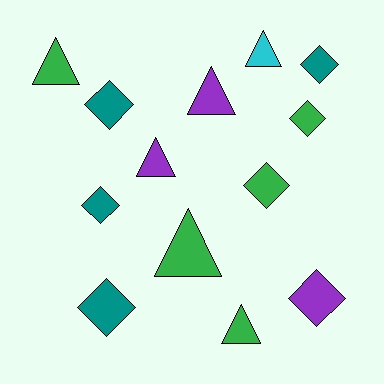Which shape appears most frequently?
Diamond, with 7 objects.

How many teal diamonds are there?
There are 4 teal diamonds.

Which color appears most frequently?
Green, with 5 objects.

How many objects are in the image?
There are 13 objects.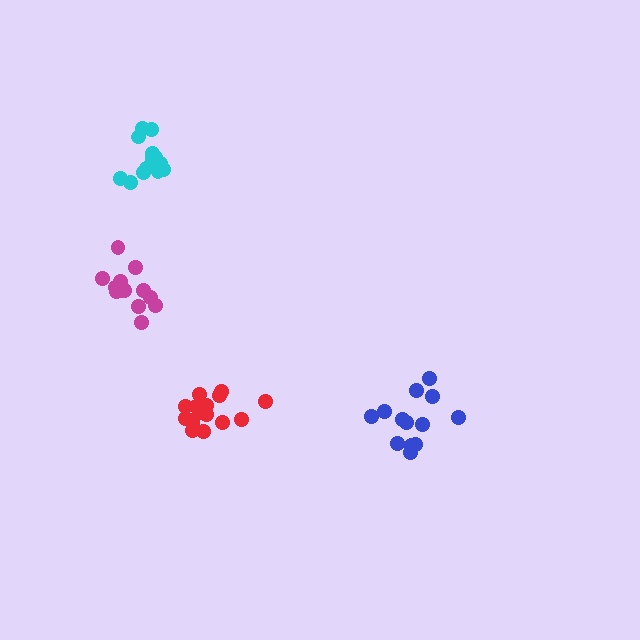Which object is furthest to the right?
The blue cluster is rightmost.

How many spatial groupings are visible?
There are 4 spatial groupings.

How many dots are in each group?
Group 1: 14 dots, Group 2: 14 dots, Group 3: 17 dots, Group 4: 13 dots (58 total).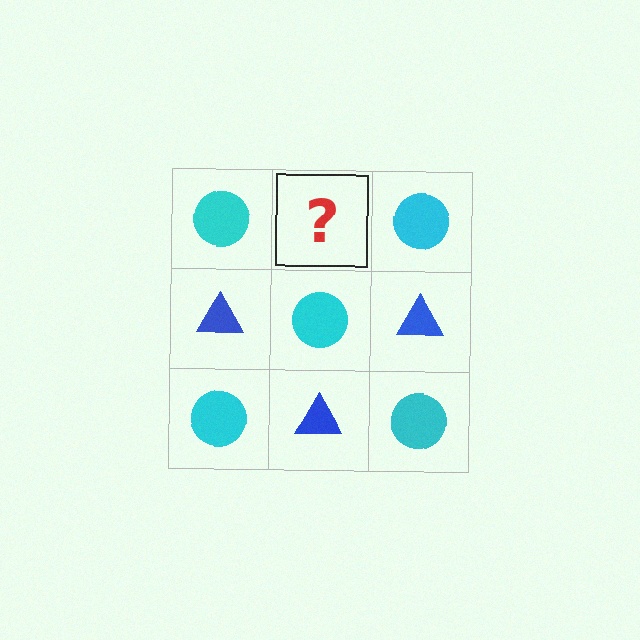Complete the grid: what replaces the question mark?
The question mark should be replaced with a blue triangle.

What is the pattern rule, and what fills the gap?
The rule is that it alternates cyan circle and blue triangle in a checkerboard pattern. The gap should be filled with a blue triangle.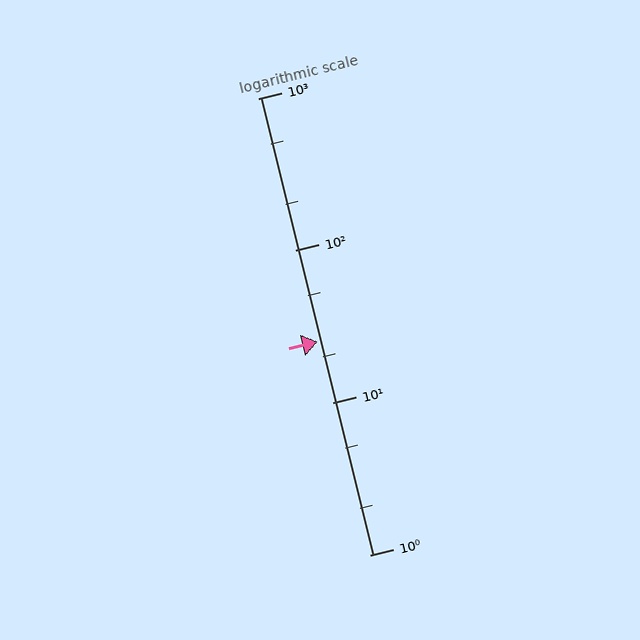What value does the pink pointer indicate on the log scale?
The pointer indicates approximately 25.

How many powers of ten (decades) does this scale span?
The scale spans 3 decades, from 1 to 1000.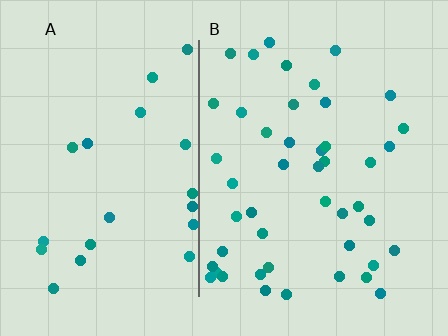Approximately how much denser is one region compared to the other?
Approximately 2.1× — region B over region A.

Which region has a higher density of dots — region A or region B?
B (the right).